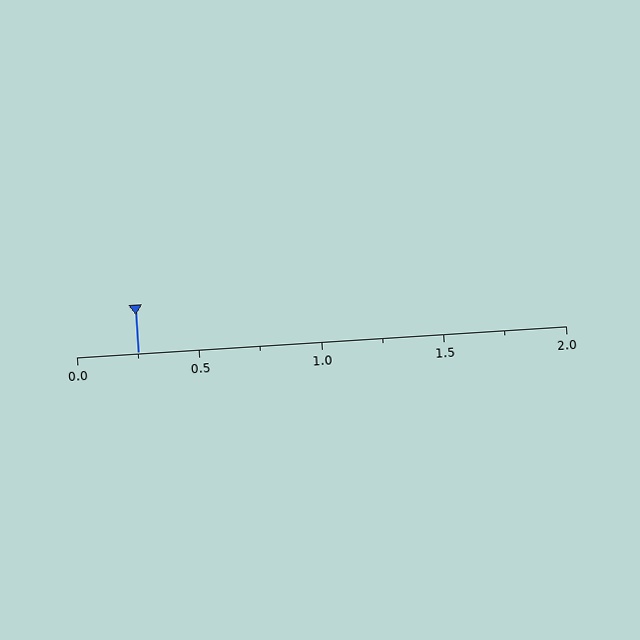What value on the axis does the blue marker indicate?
The marker indicates approximately 0.25.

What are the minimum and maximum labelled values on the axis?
The axis runs from 0.0 to 2.0.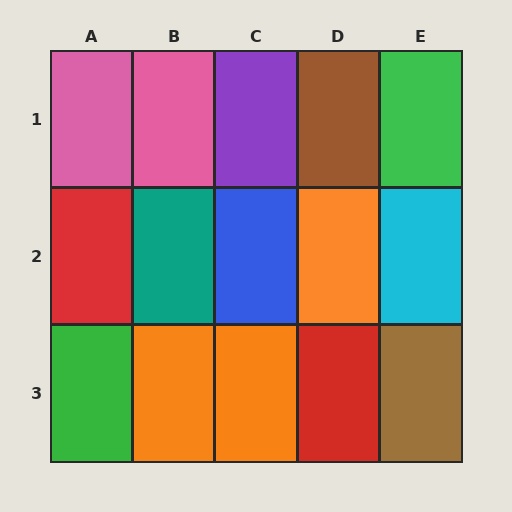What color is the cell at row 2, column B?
Teal.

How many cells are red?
2 cells are red.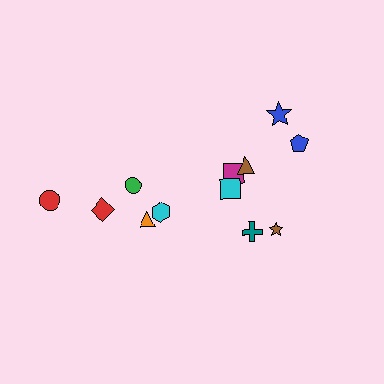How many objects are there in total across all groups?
There are 12 objects.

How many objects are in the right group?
There are 7 objects.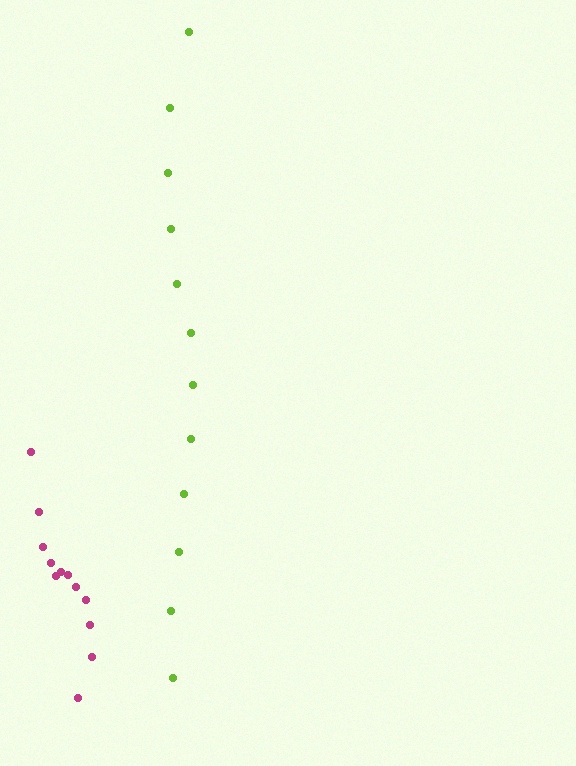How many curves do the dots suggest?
There are 2 distinct paths.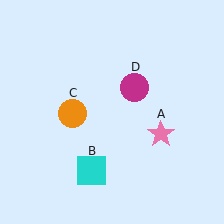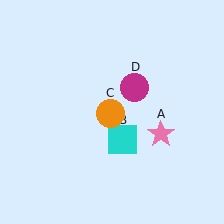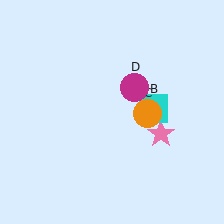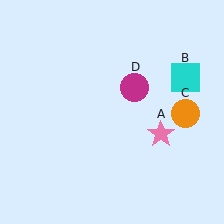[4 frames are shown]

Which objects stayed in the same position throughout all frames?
Pink star (object A) and magenta circle (object D) remained stationary.